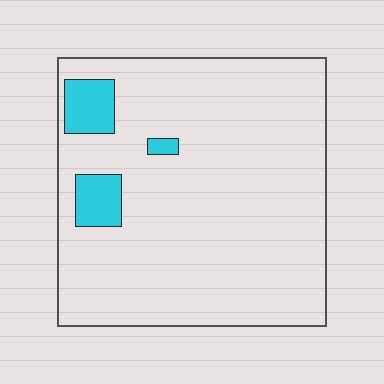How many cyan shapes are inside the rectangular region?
3.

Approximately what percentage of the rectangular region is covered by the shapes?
Approximately 10%.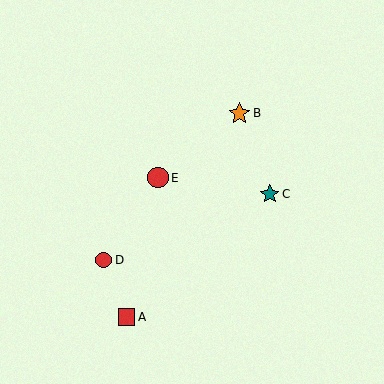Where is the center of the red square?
The center of the red square is at (126, 317).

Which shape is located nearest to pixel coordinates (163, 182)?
The red circle (labeled E) at (158, 178) is nearest to that location.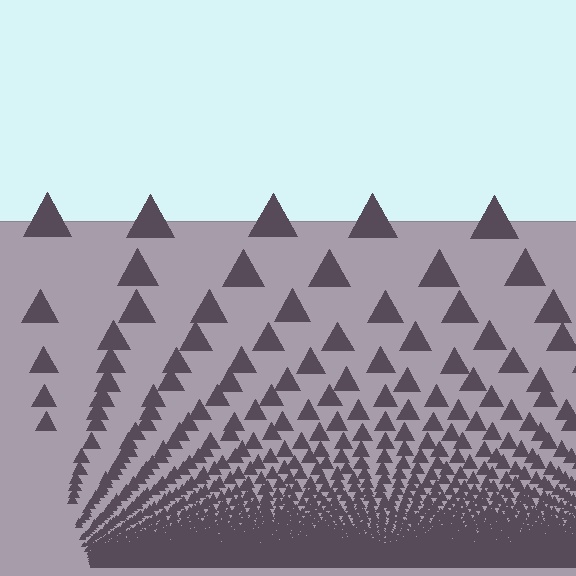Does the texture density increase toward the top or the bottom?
Density increases toward the bottom.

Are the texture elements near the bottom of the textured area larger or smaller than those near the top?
Smaller. The gradient is inverted — elements near the bottom are smaller and denser.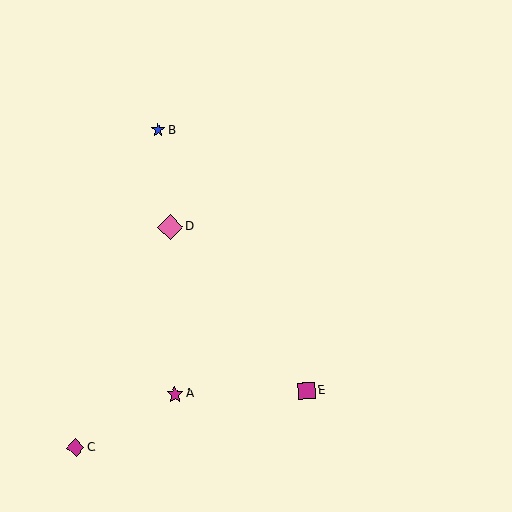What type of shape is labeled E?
Shape E is a magenta square.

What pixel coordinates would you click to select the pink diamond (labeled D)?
Click at (170, 227) to select the pink diamond D.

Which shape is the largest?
The pink diamond (labeled D) is the largest.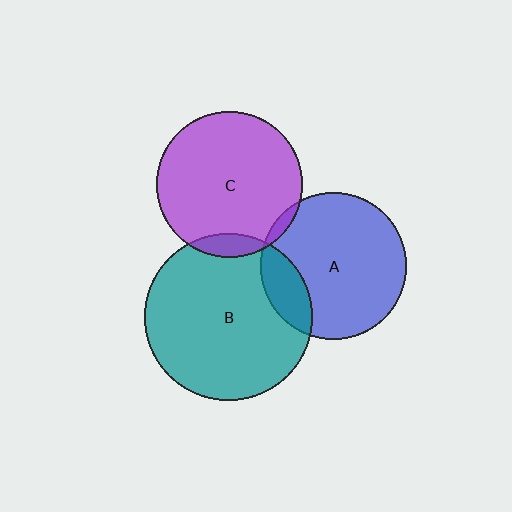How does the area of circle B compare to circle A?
Approximately 1.3 times.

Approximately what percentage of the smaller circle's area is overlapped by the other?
Approximately 5%.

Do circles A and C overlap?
Yes.